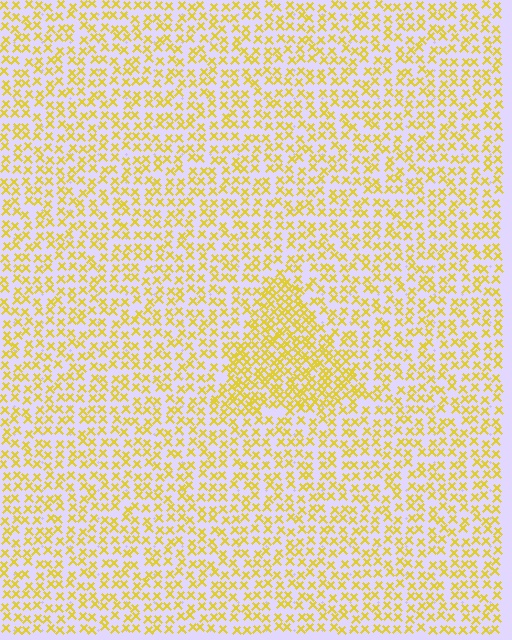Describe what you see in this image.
The image contains small yellow elements arranged at two different densities. A triangle-shaped region is visible where the elements are more densely packed than the surrounding area.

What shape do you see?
I see a triangle.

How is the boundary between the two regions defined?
The boundary is defined by a change in element density (approximately 1.8x ratio). All elements are the same color, size, and shape.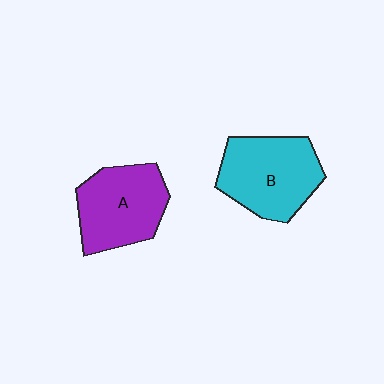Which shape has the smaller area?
Shape A (purple).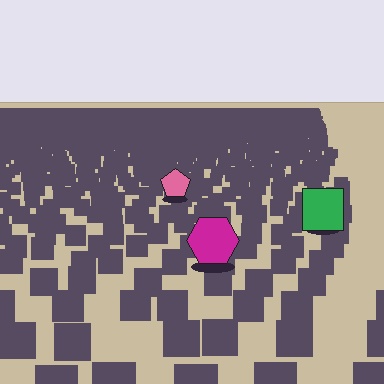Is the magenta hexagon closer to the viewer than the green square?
Yes. The magenta hexagon is closer — you can tell from the texture gradient: the ground texture is coarser near it.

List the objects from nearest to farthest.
From nearest to farthest: the magenta hexagon, the green square, the pink pentagon.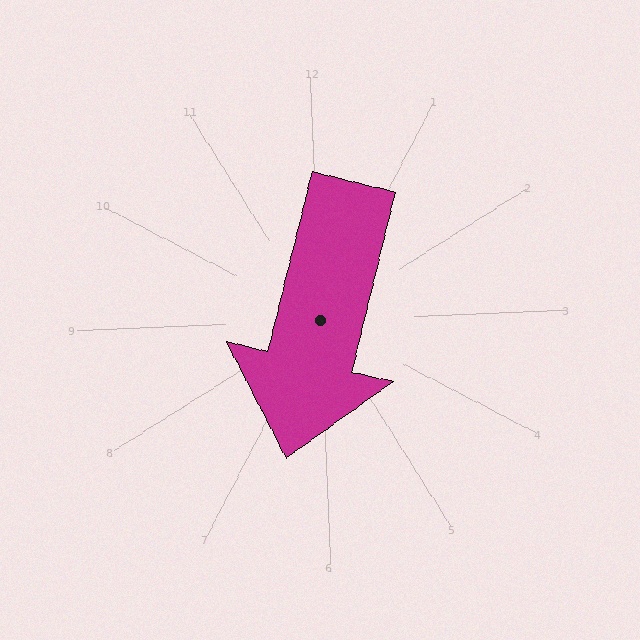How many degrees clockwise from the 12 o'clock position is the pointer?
Approximately 196 degrees.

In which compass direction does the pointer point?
South.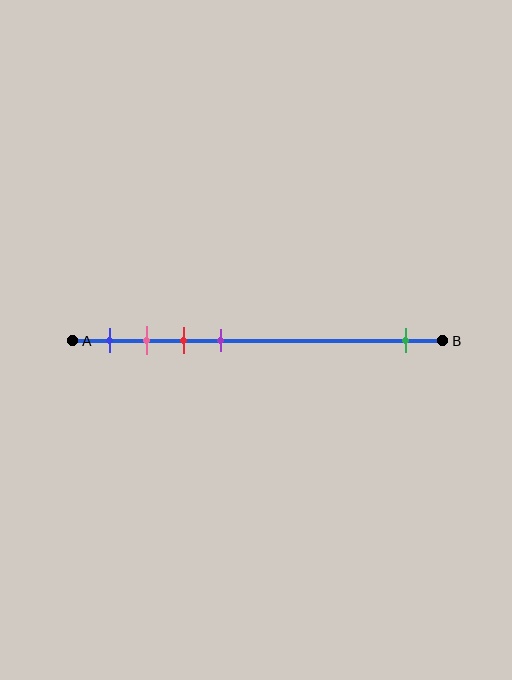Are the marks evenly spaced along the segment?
No, the marks are not evenly spaced.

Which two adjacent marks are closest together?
The pink and red marks are the closest adjacent pair.